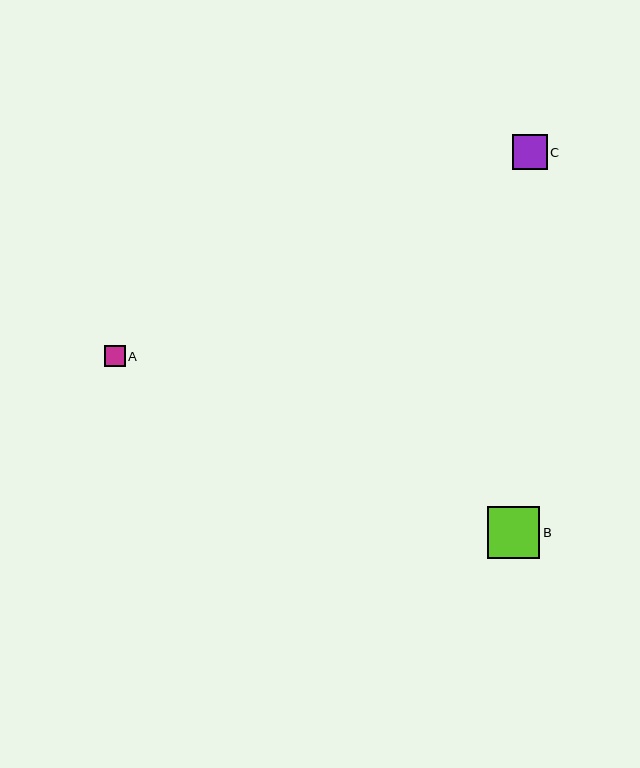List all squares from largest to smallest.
From largest to smallest: B, C, A.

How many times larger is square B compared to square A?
Square B is approximately 2.5 times the size of square A.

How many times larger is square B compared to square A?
Square B is approximately 2.5 times the size of square A.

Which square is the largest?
Square B is the largest with a size of approximately 52 pixels.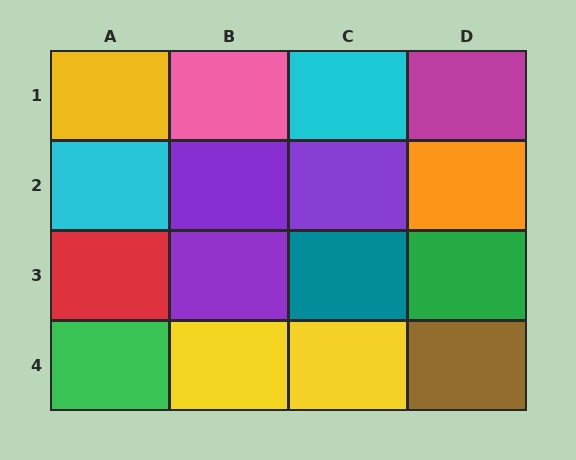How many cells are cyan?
2 cells are cyan.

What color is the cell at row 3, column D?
Green.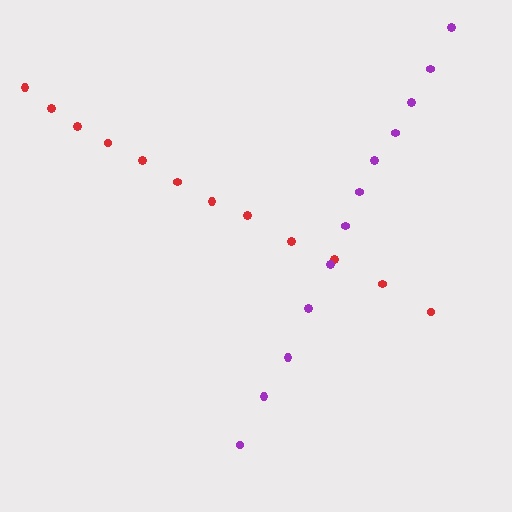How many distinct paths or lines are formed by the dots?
There are 2 distinct paths.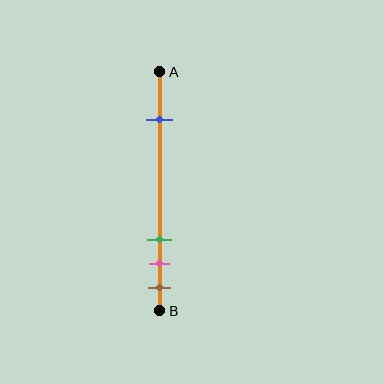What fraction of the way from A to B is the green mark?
The green mark is approximately 70% (0.7) of the way from A to B.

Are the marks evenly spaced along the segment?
No, the marks are not evenly spaced.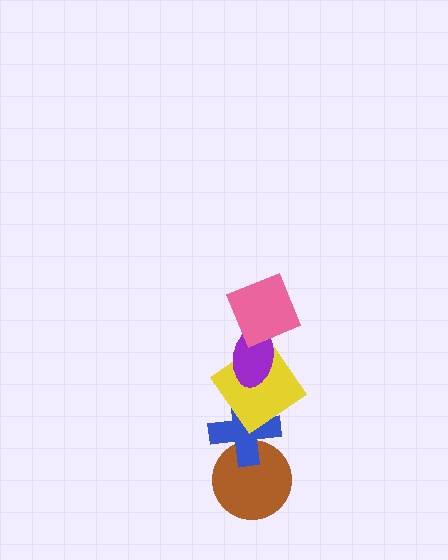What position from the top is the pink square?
The pink square is 1st from the top.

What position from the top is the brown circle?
The brown circle is 5th from the top.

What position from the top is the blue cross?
The blue cross is 4th from the top.